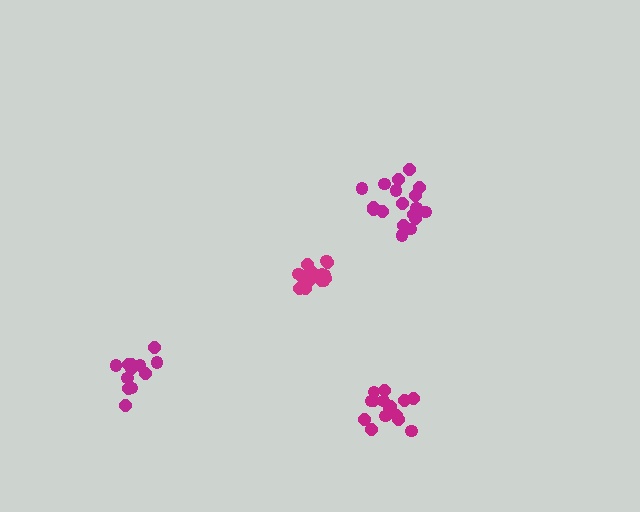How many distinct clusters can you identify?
There are 4 distinct clusters.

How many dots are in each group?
Group 1: 16 dots, Group 2: 18 dots, Group 3: 15 dots, Group 4: 12 dots (61 total).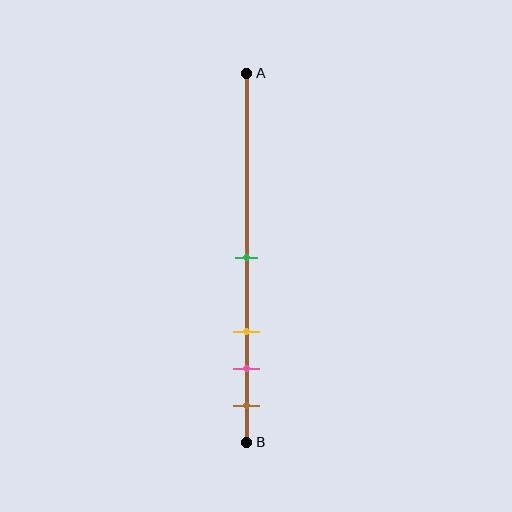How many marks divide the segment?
There are 4 marks dividing the segment.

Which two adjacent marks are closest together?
The pink and brown marks are the closest adjacent pair.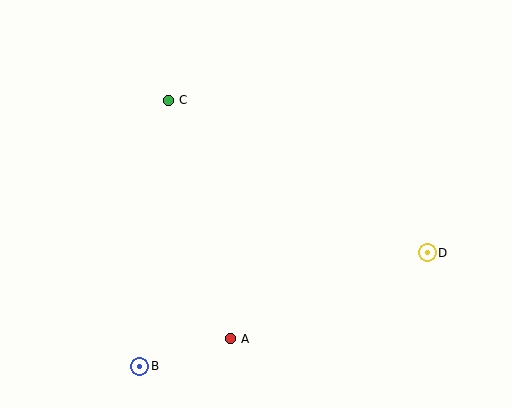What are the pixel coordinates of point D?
Point D is at (427, 253).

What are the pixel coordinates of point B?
Point B is at (140, 366).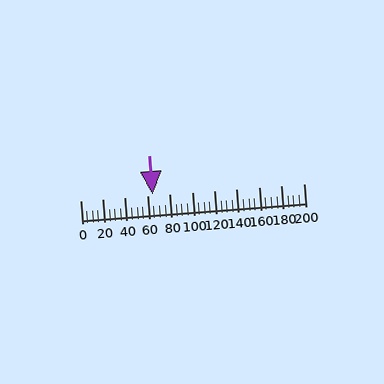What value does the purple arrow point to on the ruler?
The purple arrow points to approximately 65.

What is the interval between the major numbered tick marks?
The major tick marks are spaced 20 units apart.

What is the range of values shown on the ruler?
The ruler shows values from 0 to 200.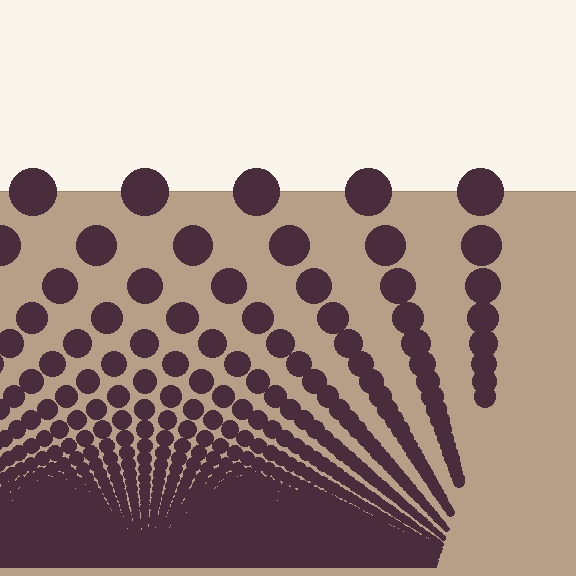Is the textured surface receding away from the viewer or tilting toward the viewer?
The surface appears to tilt toward the viewer. Texture elements get larger and sparser toward the top.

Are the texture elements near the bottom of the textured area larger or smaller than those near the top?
Smaller. The gradient is inverted — elements near the bottom are smaller and denser.